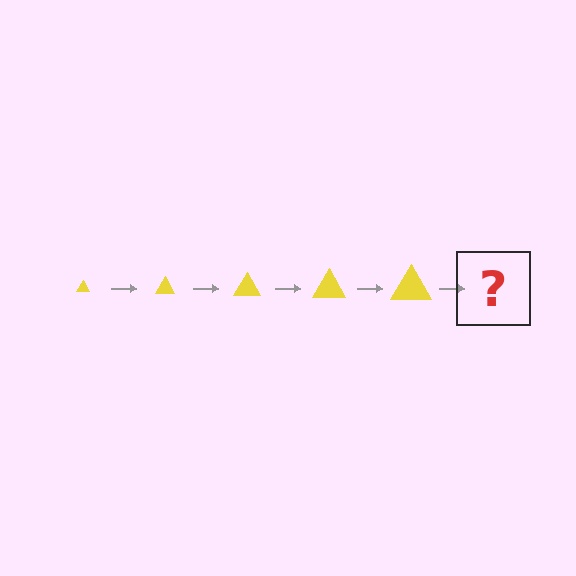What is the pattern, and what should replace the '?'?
The pattern is that the triangle gets progressively larger each step. The '?' should be a yellow triangle, larger than the previous one.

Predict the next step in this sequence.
The next step is a yellow triangle, larger than the previous one.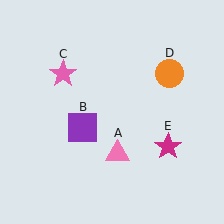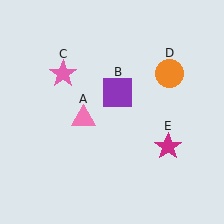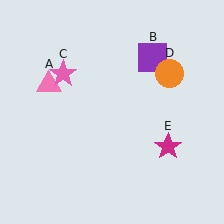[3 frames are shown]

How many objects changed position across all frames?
2 objects changed position: pink triangle (object A), purple square (object B).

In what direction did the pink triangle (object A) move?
The pink triangle (object A) moved up and to the left.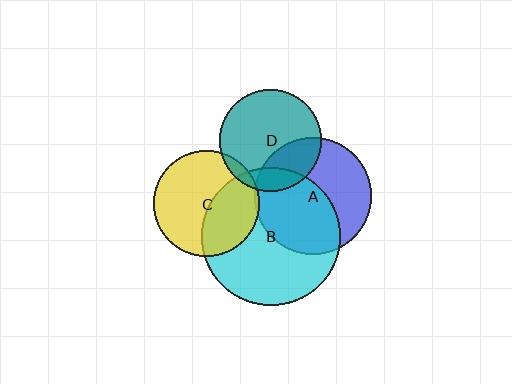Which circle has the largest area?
Circle B (cyan).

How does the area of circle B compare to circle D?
Approximately 1.8 times.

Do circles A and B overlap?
Yes.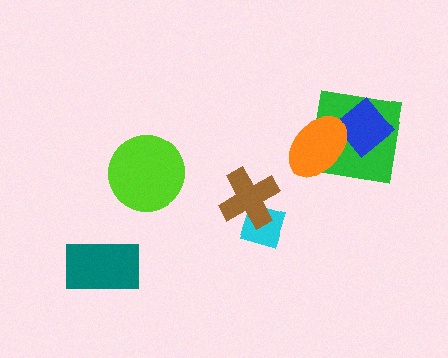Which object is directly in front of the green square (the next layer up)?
The blue diamond is directly in front of the green square.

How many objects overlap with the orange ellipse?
2 objects overlap with the orange ellipse.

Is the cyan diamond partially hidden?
Yes, it is partially covered by another shape.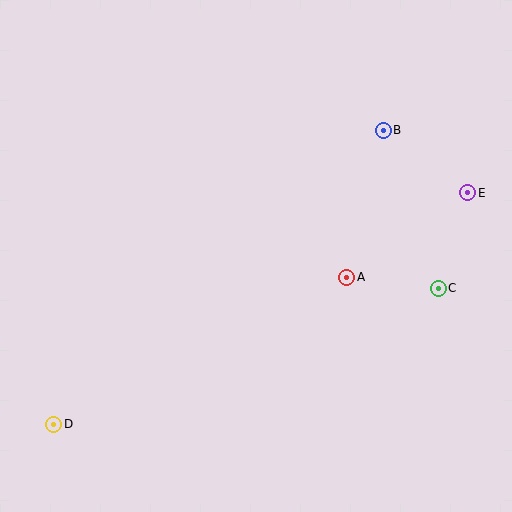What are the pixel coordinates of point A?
Point A is at (347, 277).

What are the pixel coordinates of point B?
Point B is at (383, 131).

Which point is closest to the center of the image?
Point A at (347, 277) is closest to the center.